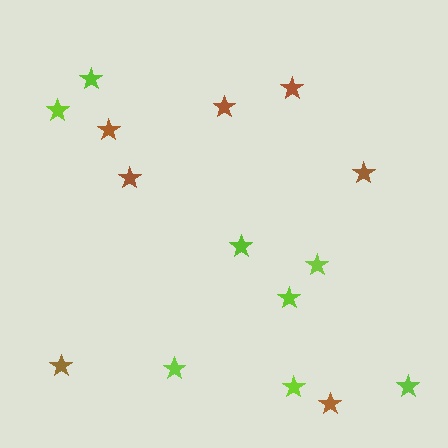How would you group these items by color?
There are 2 groups: one group of brown stars (7) and one group of lime stars (8).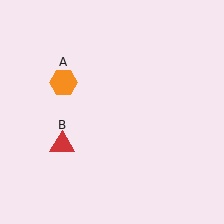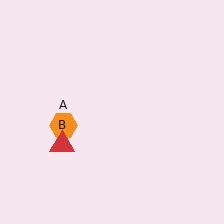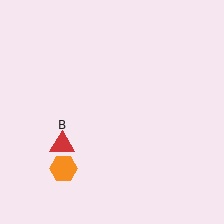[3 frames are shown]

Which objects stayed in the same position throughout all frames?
Red triangle (object B) remained stationary.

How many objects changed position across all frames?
1 object changed position: orange hexagon (object A).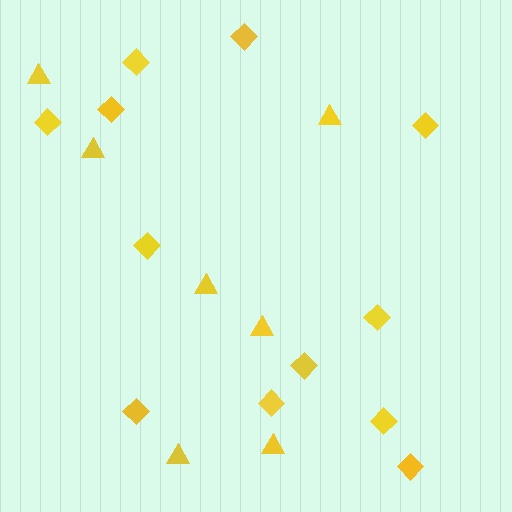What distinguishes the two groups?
There are 2 groups: one group of diamonds (12) and one group of triangles (7).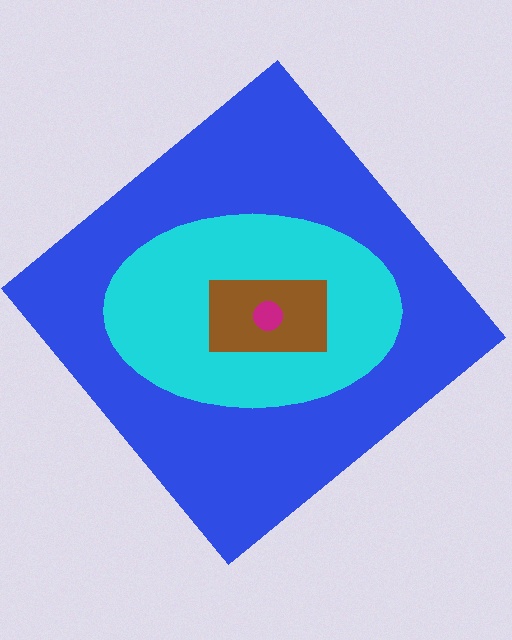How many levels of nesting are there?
4.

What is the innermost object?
The magenta circle.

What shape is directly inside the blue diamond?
The cyan ellipse.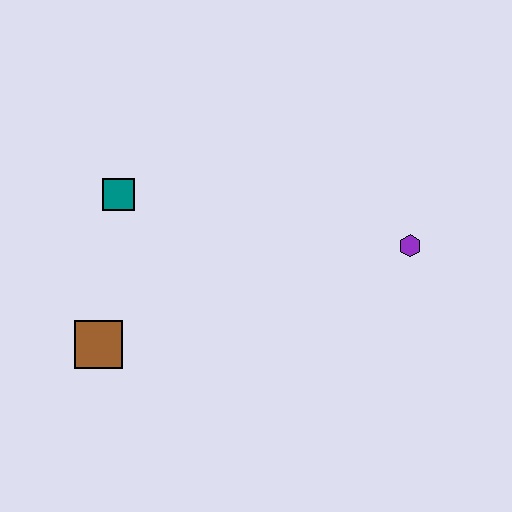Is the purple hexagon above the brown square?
Yes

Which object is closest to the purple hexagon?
The teal square is closest to the purple hexagon.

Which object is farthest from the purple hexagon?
The brown square is farthest from the purple hexagon.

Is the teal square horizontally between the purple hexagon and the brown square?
Yes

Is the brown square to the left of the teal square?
Yes